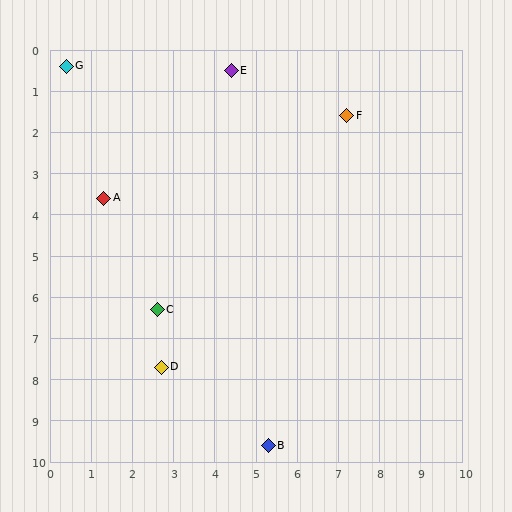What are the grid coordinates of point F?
Point F is at approximately (7.2, 1.6).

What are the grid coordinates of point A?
Point A is at approximately (1.3, 3.6).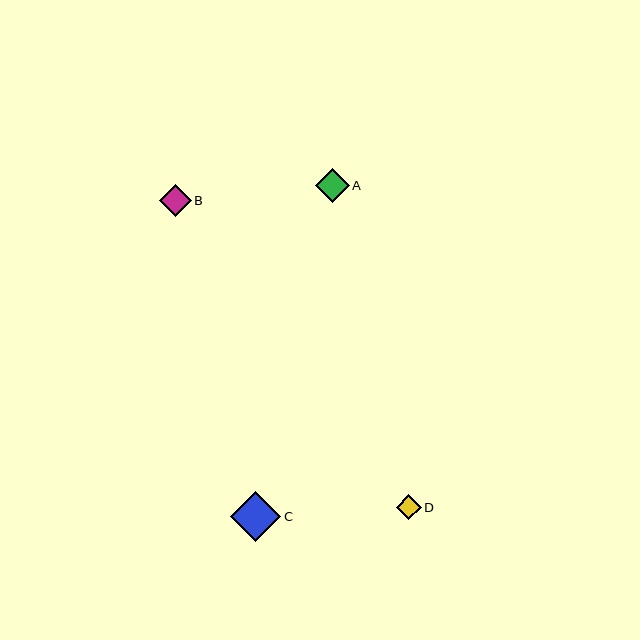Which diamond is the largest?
Diamond C is the largest with a size of approximately 50 pixels.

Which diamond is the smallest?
Diamond D is the smallest with a size of approximately 25 pixels.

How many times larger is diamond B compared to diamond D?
Diamond B is approximately 1.2 times the size of diamond D.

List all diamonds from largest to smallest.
From largest to smallest: C, A, B, D.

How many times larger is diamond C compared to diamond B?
Diamond C is approximately 1.6 times the size of diamond B.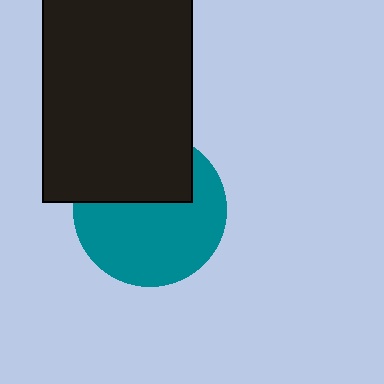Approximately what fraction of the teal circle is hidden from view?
Roughly 38% of the teal circle is hidden behind the black rectangle.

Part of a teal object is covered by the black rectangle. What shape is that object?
It is a circle.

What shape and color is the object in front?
The object in front is a black rectangle.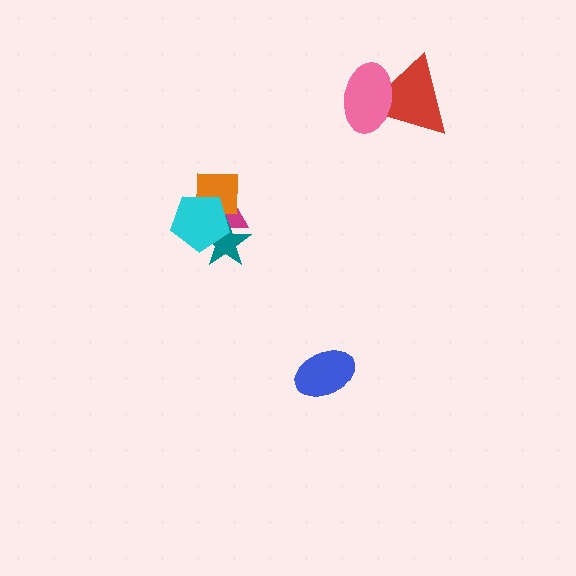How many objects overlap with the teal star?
2 objects overlap with the teal star.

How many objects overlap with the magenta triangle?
3 objects overlap with the magenta triangle.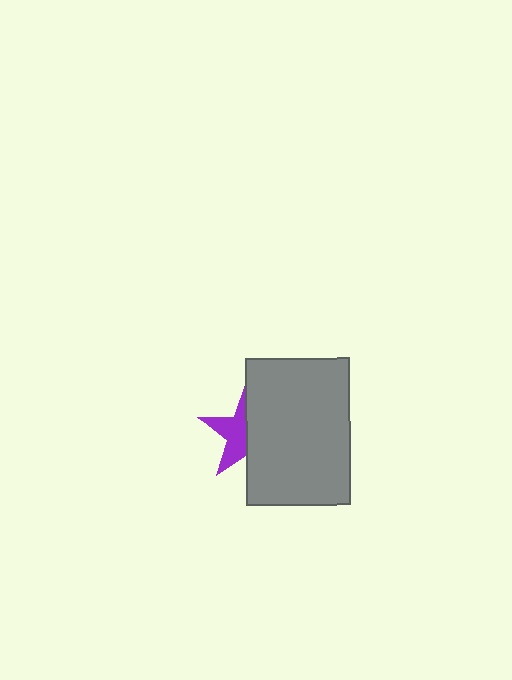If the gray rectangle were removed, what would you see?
You would see the complete purple star.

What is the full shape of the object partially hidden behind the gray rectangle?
The partially hidden object is a purple star.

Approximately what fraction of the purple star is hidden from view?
Roughly 52% of the purple star is hidden behind the gray rectangle.